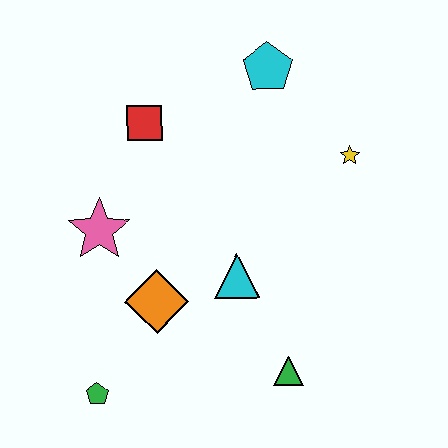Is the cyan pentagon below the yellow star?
No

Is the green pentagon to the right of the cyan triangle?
No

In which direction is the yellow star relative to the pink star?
The yellow star is to the right of the pink star.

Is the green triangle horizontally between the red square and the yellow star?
Yes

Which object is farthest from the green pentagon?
The cyan pentagon is farthest from the green pentagon.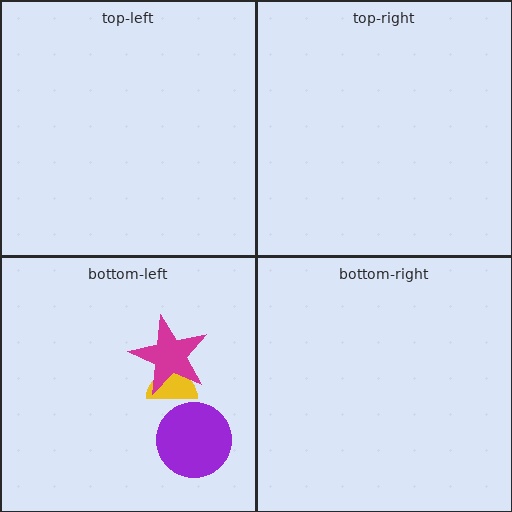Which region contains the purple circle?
The bottom-left region.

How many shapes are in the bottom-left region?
3.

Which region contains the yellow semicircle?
The bottom-left region.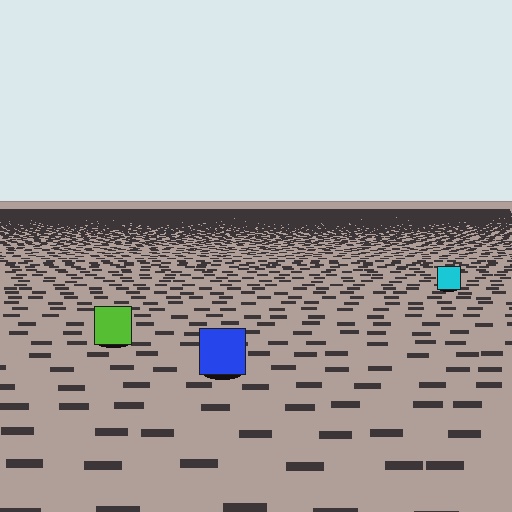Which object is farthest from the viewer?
The cyan square is farthest from the viewer. It appears smaller and the ground texture around it is denser.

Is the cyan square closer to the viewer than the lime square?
No. The lime square is closer — you can tell from the texture gradient: the ground texture is coarser near it.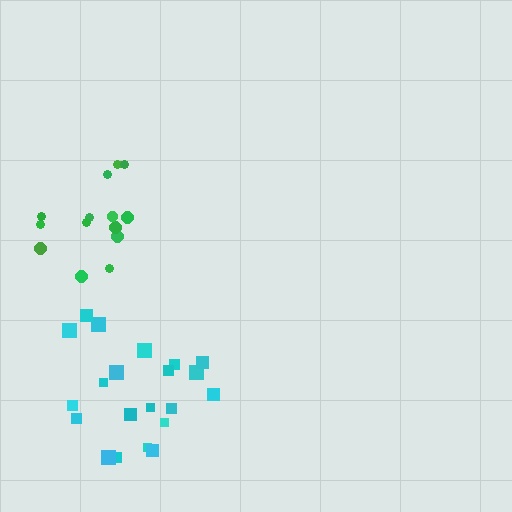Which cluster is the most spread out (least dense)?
Cyan.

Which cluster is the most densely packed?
Green.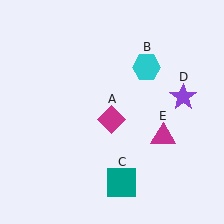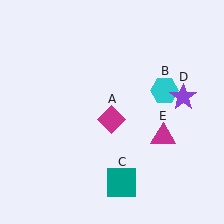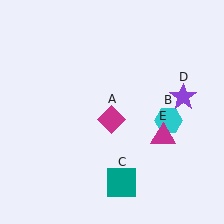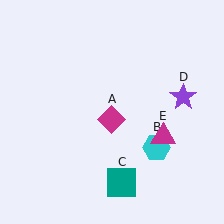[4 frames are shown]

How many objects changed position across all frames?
1 object changed position: cyan hexagon (object B).